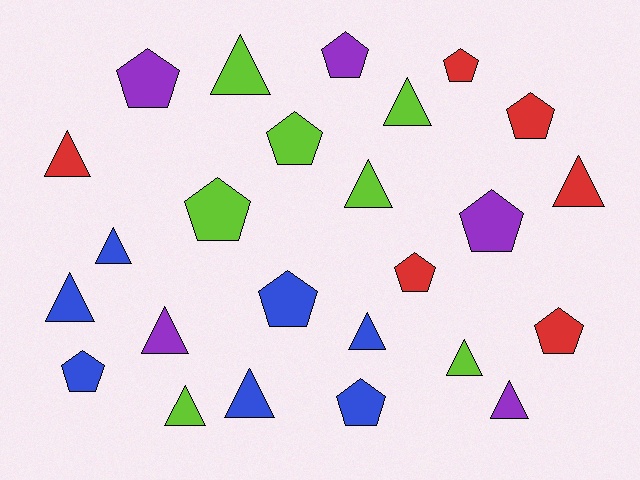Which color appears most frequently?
Lime, with 7 objects.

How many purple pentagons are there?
There are 3 purple pentagons.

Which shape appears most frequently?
Triangle, with 13 objects.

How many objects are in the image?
There are 25 objects.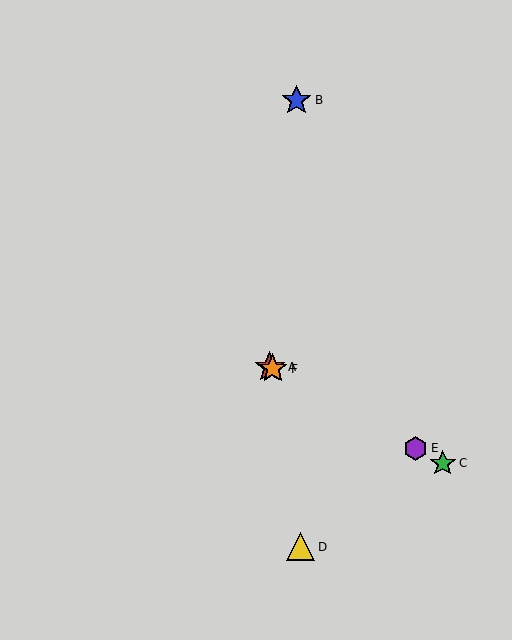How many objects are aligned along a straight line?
4 objects (A, C, E, F) are aligned along a straight line.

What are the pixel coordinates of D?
Object D is at (301, 547).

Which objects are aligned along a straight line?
Objects A, C, E, F are aligned along a straight line.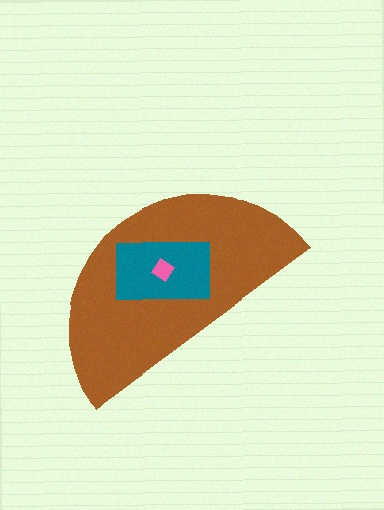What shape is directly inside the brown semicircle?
The teal rectangle.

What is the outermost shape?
The brown semicircle.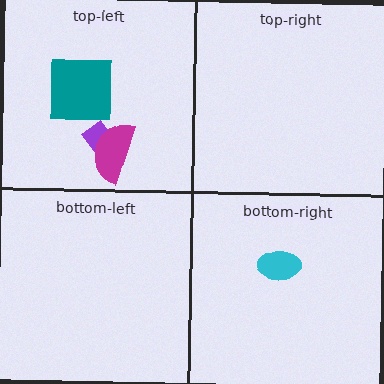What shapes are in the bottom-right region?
The cyan ellipse.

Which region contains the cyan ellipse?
The bottom-right region.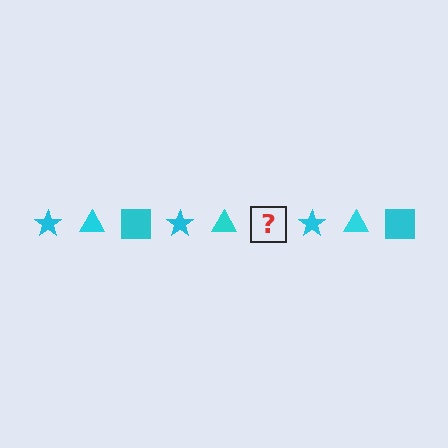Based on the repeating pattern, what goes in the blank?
The blank should be a cyan square.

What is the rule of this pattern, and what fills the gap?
The rule is that the pattern cycles through star, triangle, square shapes in cyan. The gap should be filled with a cyan square.